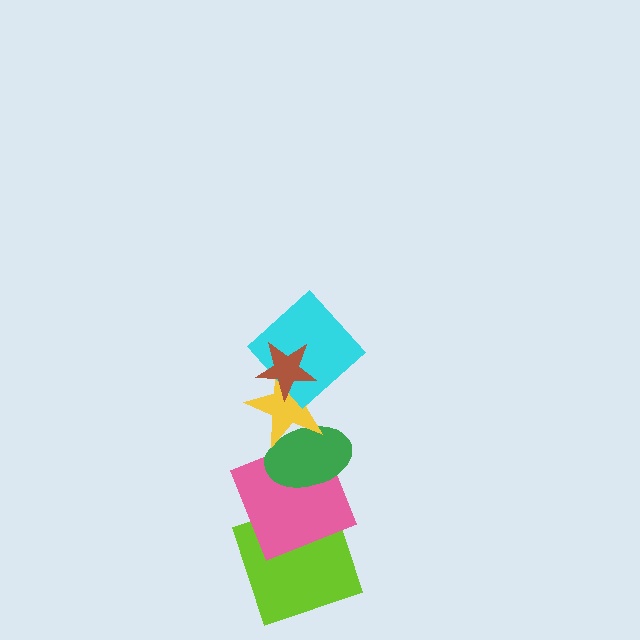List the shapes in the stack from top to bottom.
From top to bottom: the brown star, the cyan diamond, the yellow star, the green ellipse, the pink square, the lime square.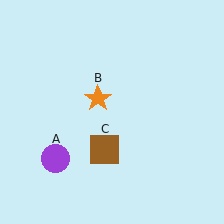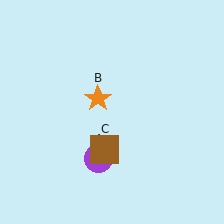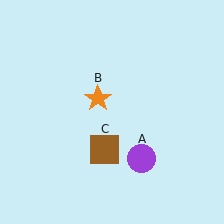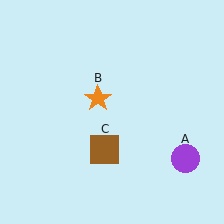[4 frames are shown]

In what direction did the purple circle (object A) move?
The purple circle (object A) moved right.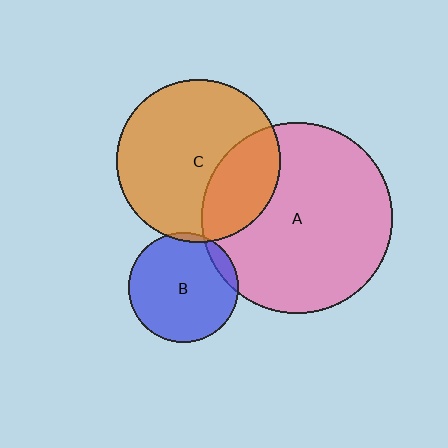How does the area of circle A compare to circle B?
Approximately 3.0 times.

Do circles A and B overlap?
Yes.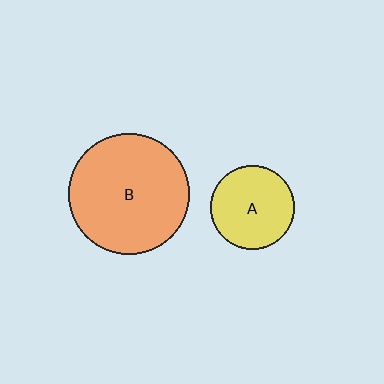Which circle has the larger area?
Circle B (orange).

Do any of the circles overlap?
No, none of the circles overlap.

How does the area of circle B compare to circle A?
Approximately 2.1 times.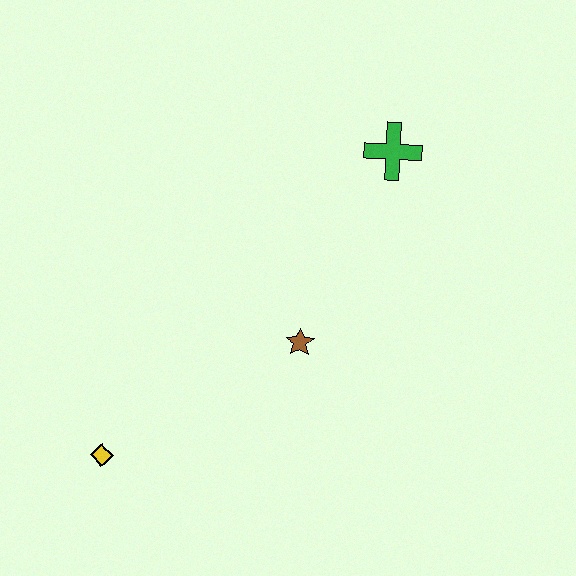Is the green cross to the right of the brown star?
Yes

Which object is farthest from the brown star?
The yellow diamond is farthest from the brown star.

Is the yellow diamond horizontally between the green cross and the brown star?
No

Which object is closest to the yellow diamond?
The brown star is closest to the yellow diamond.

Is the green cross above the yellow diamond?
Yes